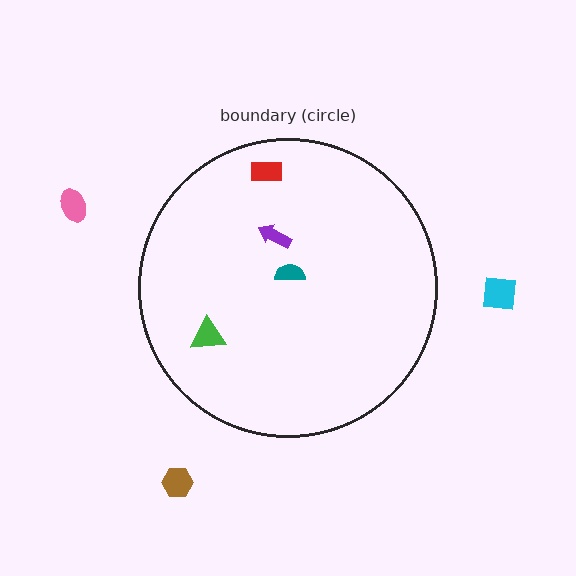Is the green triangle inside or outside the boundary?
Inside.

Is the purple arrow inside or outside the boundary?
Inside.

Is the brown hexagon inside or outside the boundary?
Outside.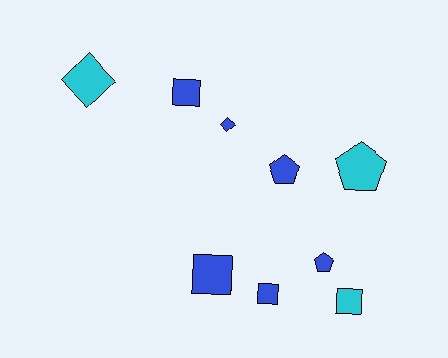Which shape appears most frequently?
Square, with 4 objects.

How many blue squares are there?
There are 3 blue squares.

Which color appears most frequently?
Blue, with 6 objects.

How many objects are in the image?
There are 9 objects.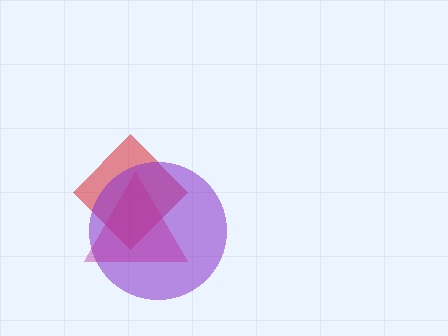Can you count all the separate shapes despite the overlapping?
Yes, there are 3 separate shapes.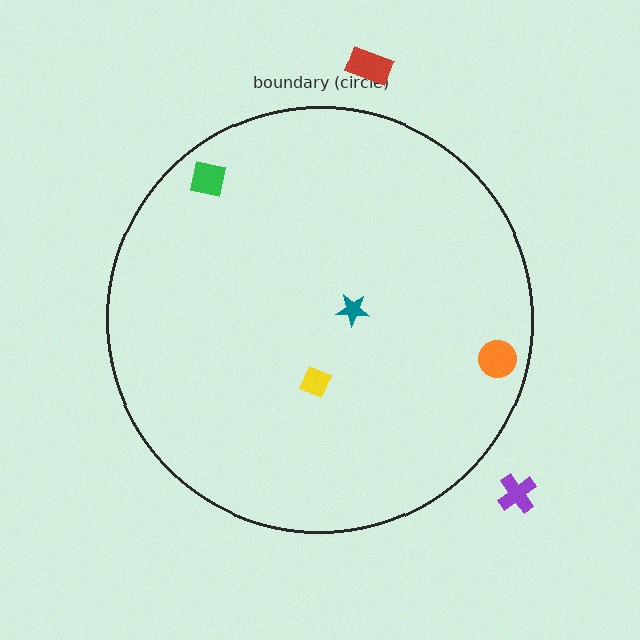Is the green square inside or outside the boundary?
Inside.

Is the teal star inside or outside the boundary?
Inside.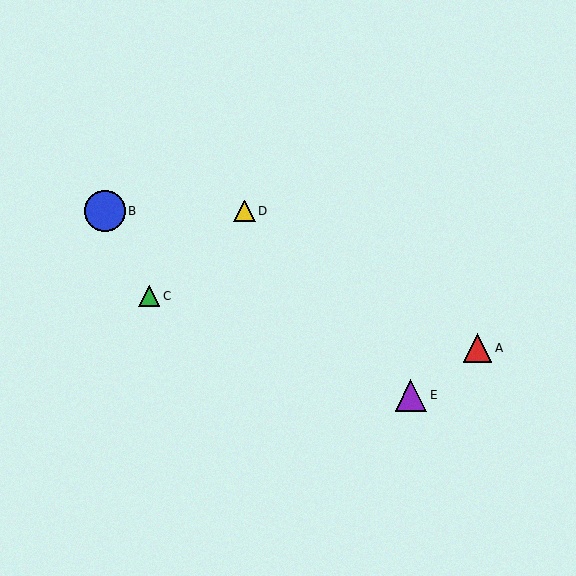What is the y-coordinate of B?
Object B is at y≈211.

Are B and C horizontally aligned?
No, B is at y≈211 and C is at y≈296.